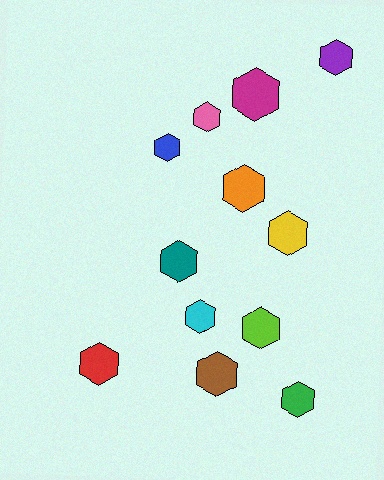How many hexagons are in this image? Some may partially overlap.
There are 12 hexagons.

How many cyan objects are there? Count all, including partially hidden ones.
There is 1 cyan object.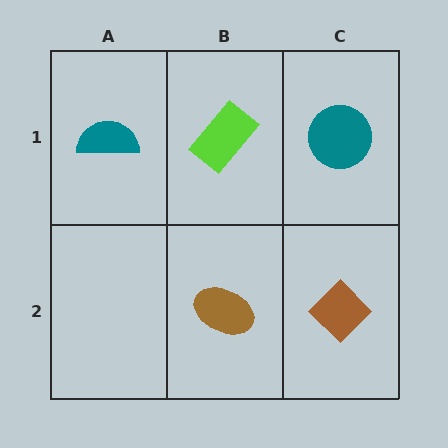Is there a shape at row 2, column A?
No, that cell is empty.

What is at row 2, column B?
A brown ellipse.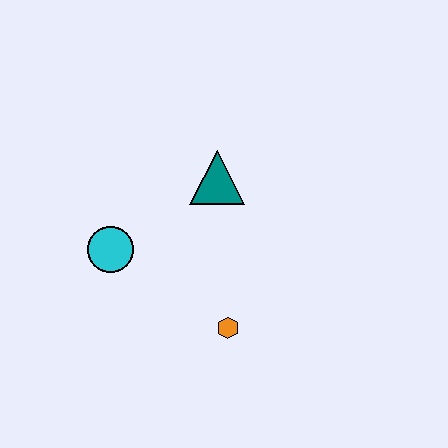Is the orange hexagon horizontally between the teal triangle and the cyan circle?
No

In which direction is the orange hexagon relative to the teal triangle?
The orange hexagon is below the teal triangle.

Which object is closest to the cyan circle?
The teal triangle is closest to the cyan circle.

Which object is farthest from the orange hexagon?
The teal triangle is farthest from the orange hexagon.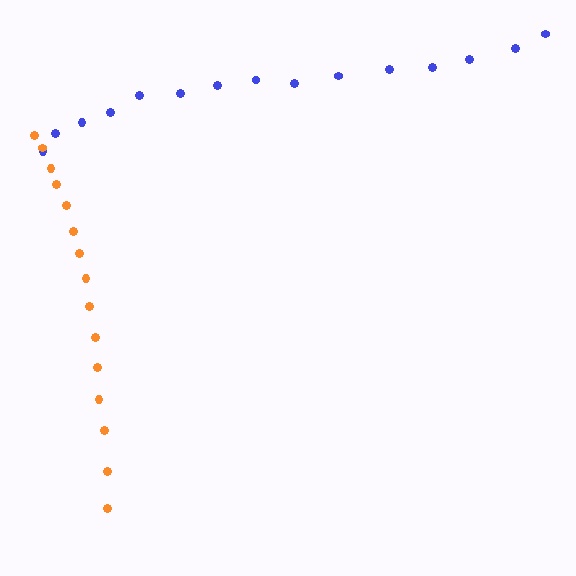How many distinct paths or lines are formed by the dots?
There are 2 distinct paths.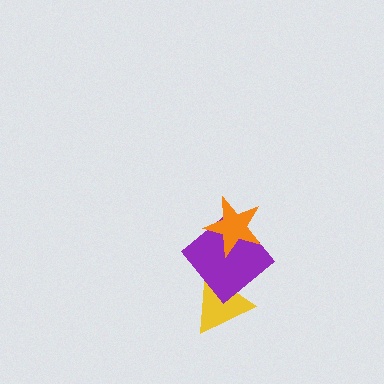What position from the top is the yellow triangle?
The yellow triangle is 3rd from the top.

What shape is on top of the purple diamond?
The orange star is on top of the purple diamond.